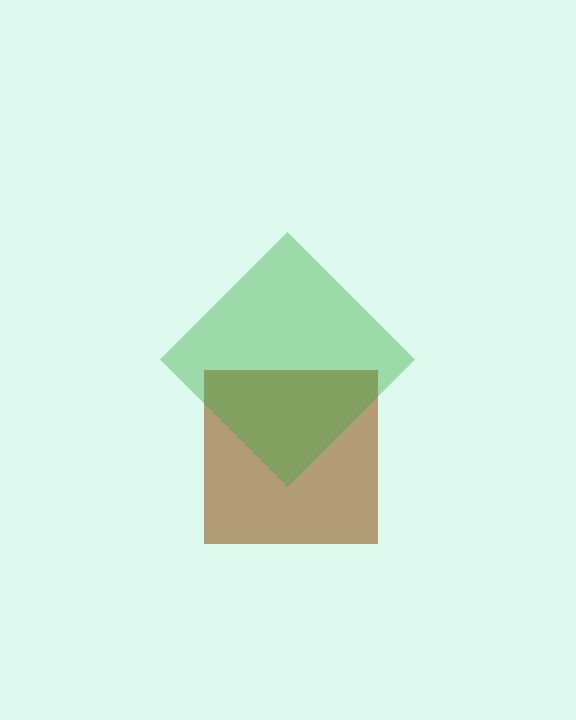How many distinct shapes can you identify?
There are 2 distinct shapes: a brown square, a green diamond.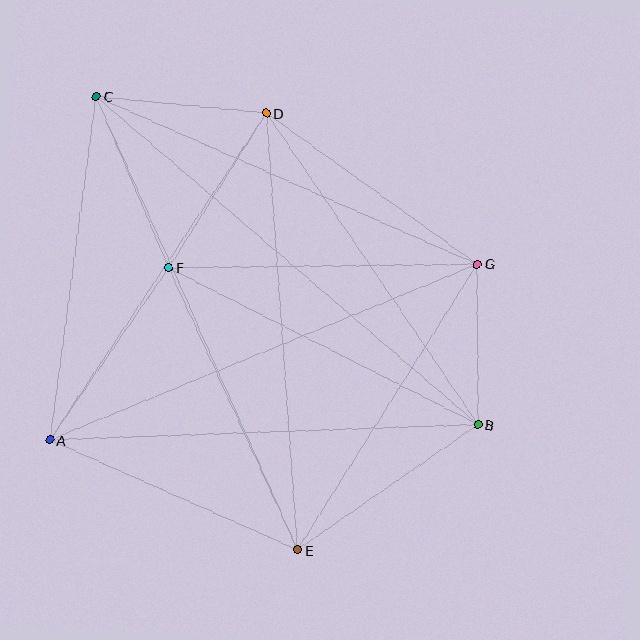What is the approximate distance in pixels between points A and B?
The distance between A and B is approximately 428 pixels.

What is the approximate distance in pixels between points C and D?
The distance between C and D is approximately 170 pixels.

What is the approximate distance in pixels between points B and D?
The distance between B and D is approximately 377 pixels.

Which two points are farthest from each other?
Points B and C are farthest from each other.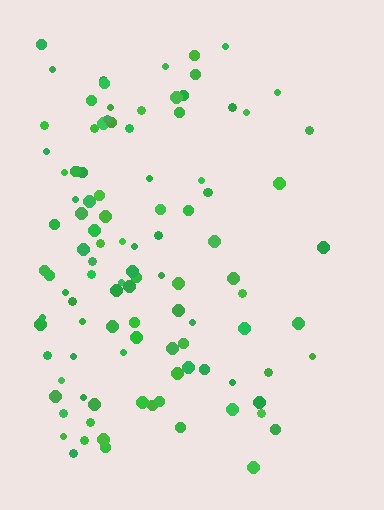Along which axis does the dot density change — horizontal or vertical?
Horizontal.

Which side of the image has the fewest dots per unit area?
The right.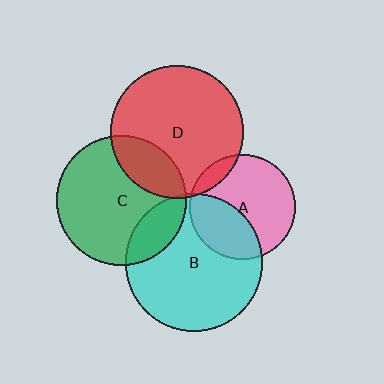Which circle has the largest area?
Circle B (cyan).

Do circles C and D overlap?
Yes.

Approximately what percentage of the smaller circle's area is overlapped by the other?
Approximately 25%.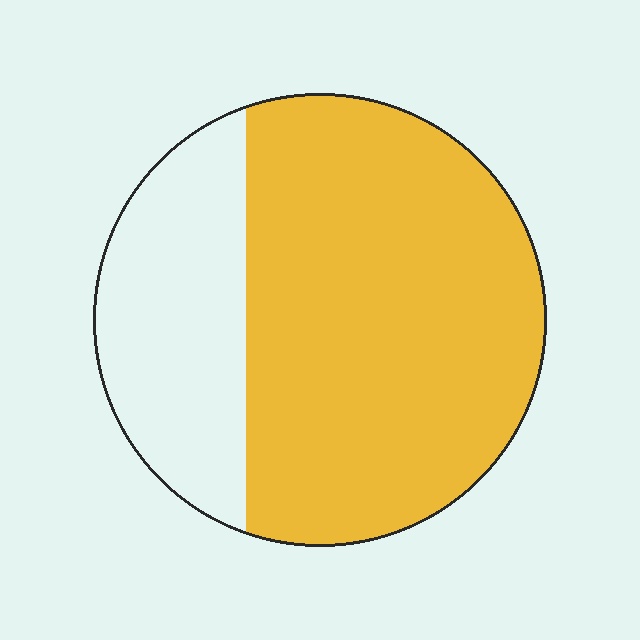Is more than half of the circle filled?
Yes.